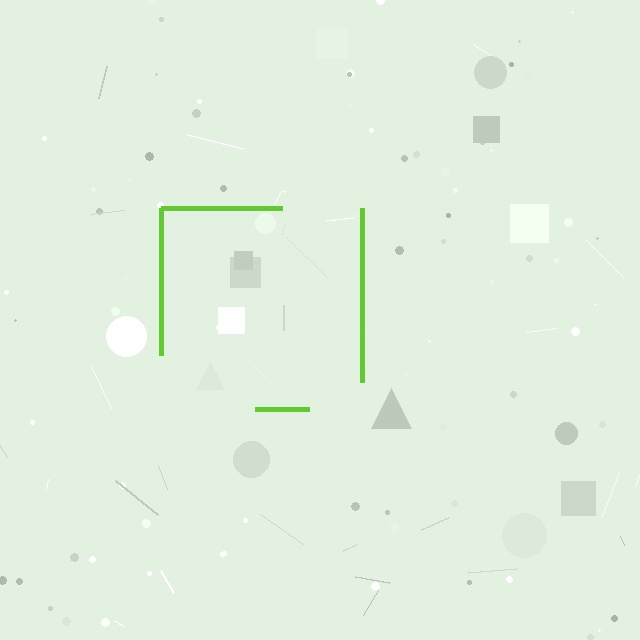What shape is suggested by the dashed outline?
The dashed outline suggests a square.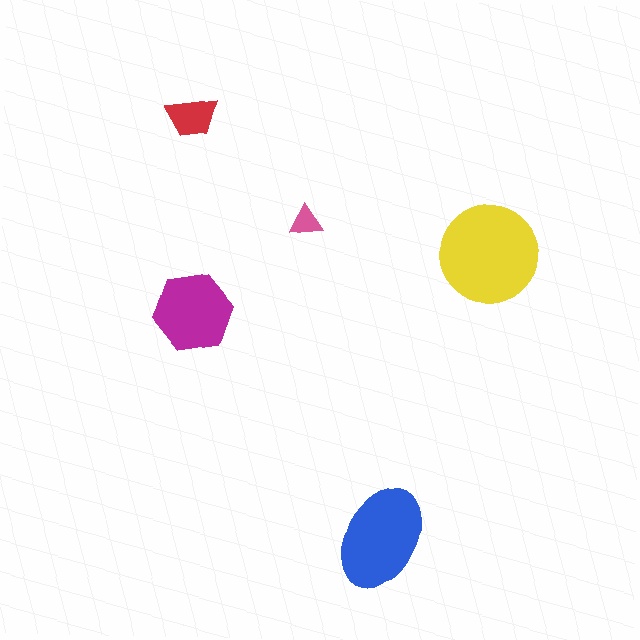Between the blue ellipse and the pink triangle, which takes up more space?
The blue ellipse.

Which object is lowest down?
The blue ellipse is bottommost.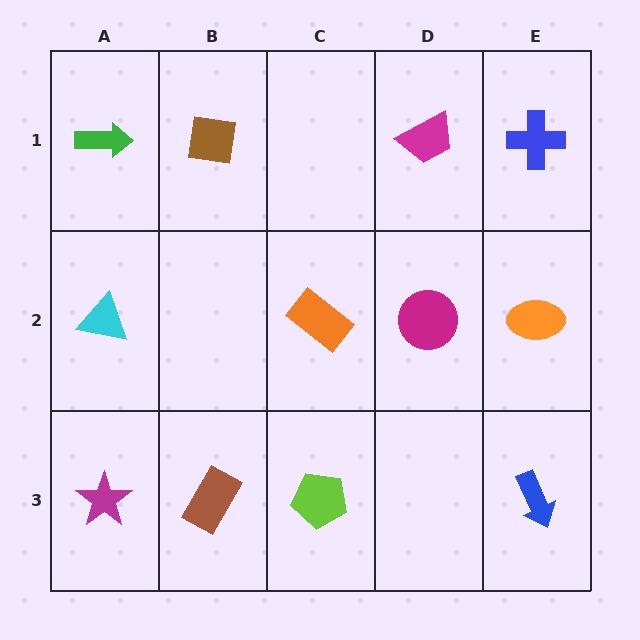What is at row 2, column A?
A cyan triangle.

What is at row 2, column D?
A magenta circle.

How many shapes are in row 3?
4 shapes.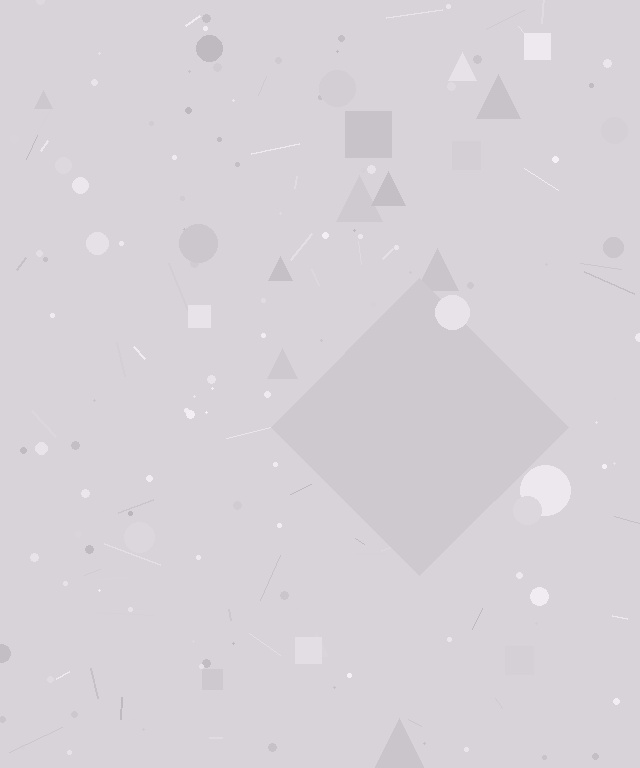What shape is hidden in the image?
A diamond is hidden in the image.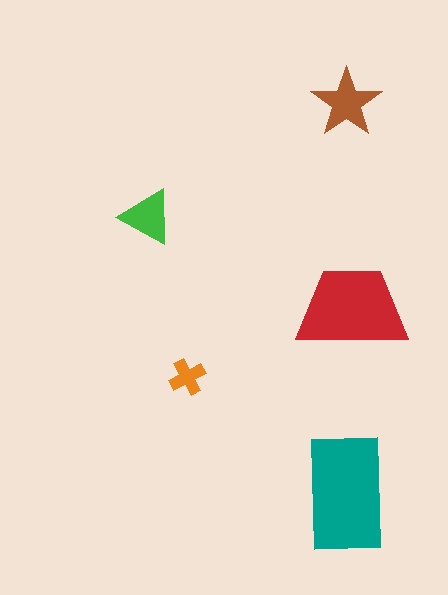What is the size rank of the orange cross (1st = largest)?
5th.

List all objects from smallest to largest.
The orange cross, the green triangle, the brown star, the red trapezoid, the teal rectangle.